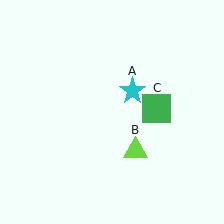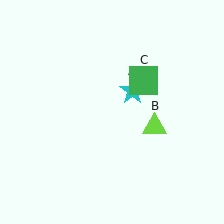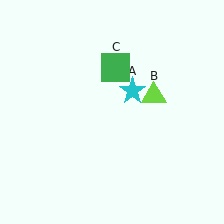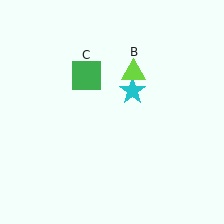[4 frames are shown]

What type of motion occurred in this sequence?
The lime triangle (object B), green square (object C) rotated counterclockwise around the center of the scene.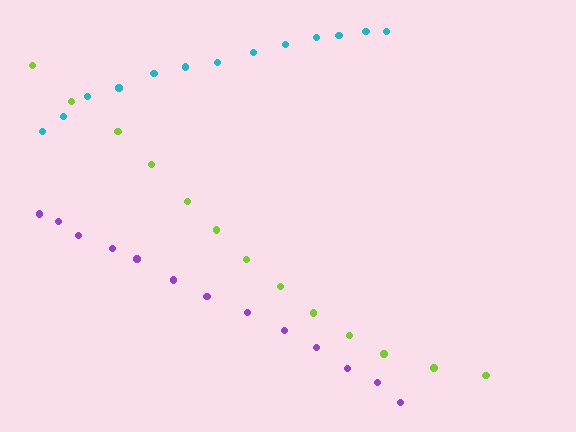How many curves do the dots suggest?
There are 3 distinct paths.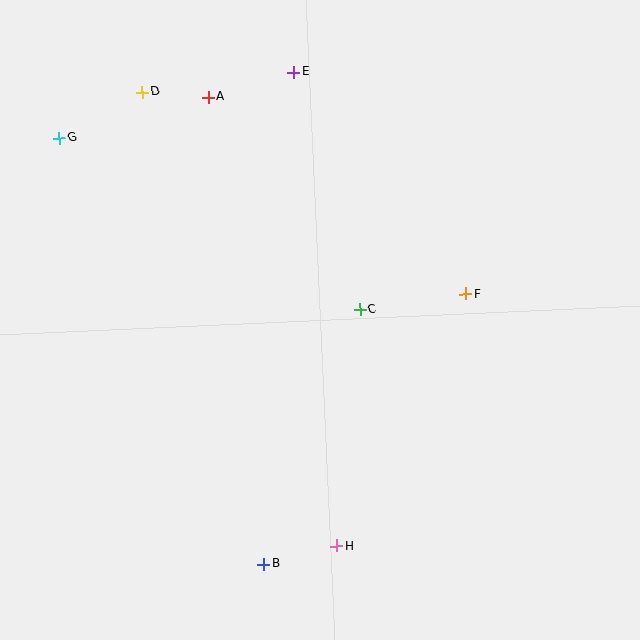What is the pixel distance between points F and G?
The distance between F and G is 436 pixels.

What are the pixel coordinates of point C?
Point C is at (360, 309).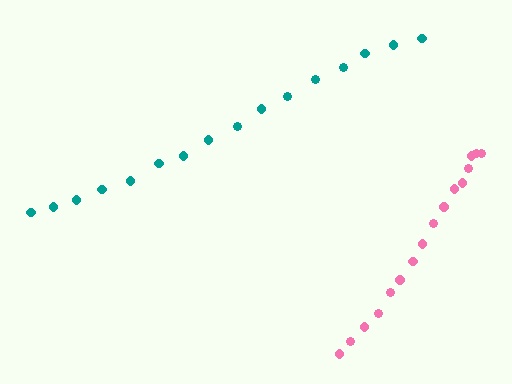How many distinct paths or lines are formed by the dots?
There are 2 distinct paths.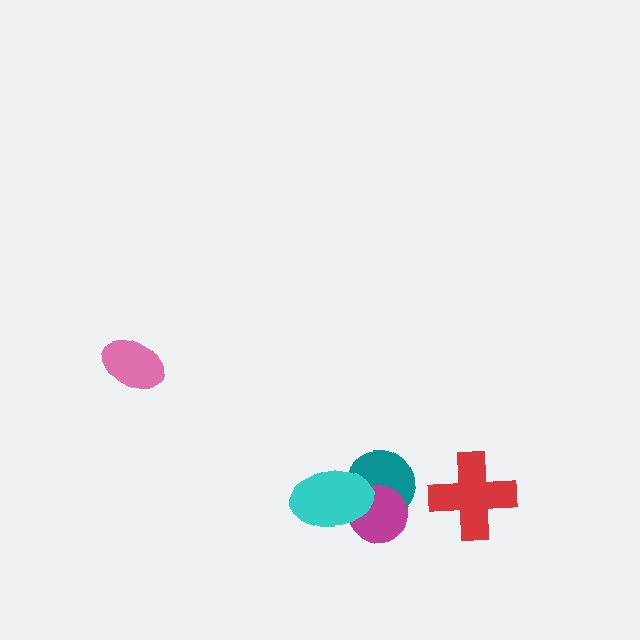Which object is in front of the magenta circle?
The cyan ellipse is in front of the magenta circle.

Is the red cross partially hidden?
No, no other shape covers it.